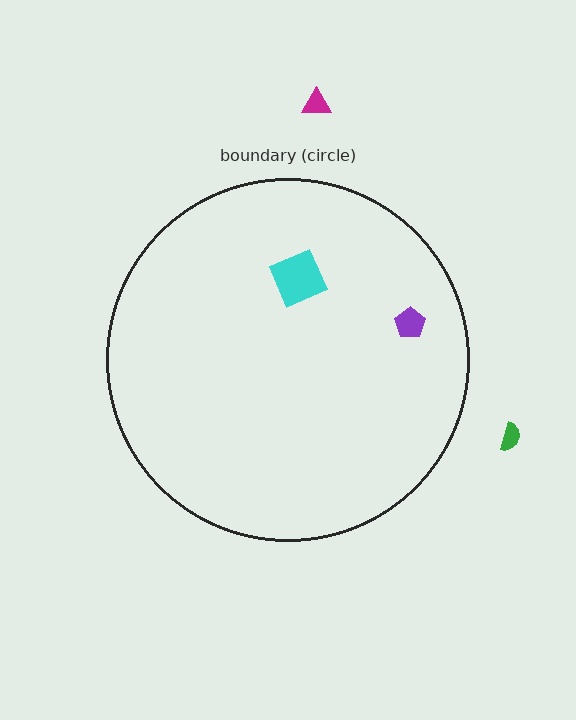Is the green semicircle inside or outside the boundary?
Outside.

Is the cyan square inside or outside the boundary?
Inside.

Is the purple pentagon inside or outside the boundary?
Inside.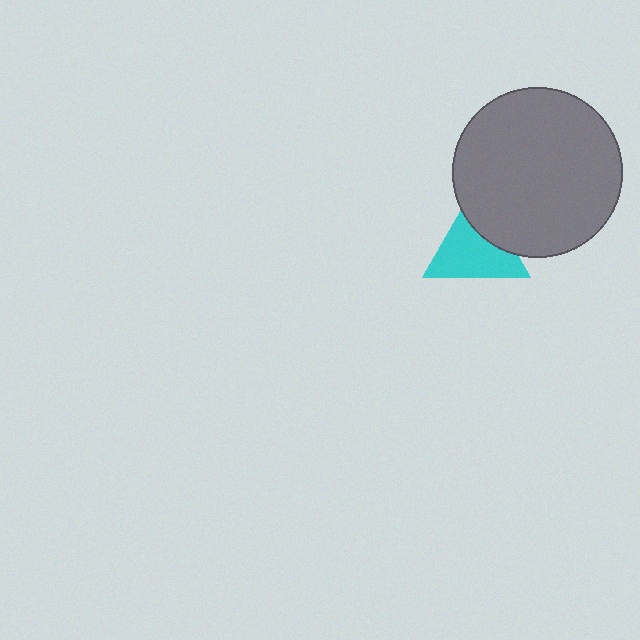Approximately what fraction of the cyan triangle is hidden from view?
Roughly 30% of the cyan triangle is hidden behind the gray circle.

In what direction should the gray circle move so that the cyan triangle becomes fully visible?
The gray circle should move toward the upper-right. That is the shortest direction to clear the overlap and leave the cyan triangle fully visible.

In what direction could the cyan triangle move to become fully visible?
The cyan triangle could move toward the lower-left. That would shift it out from behind the gray circle entirely.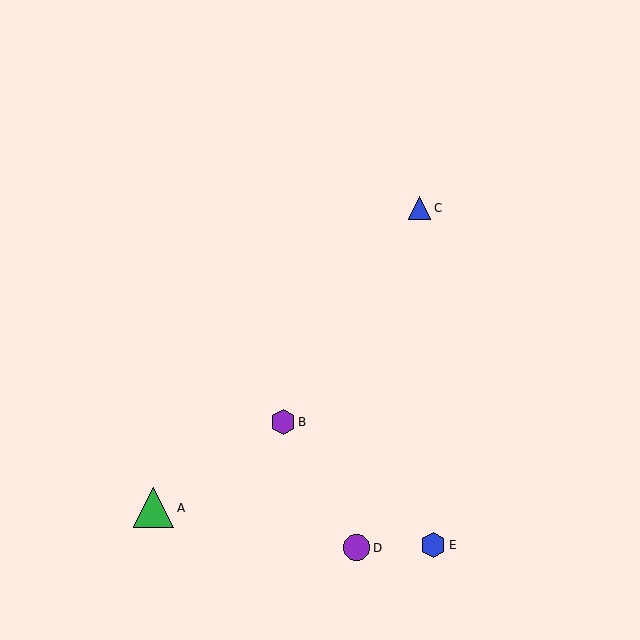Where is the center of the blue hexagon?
The center of the blue hexagon is at (433, 545).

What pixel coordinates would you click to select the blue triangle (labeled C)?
Click at (420, 208) to select the blue triangle C.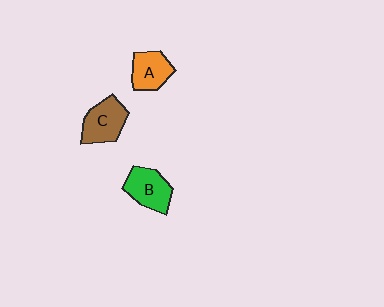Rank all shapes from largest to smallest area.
From largest to smallest: B (green), C (brown), A (orange).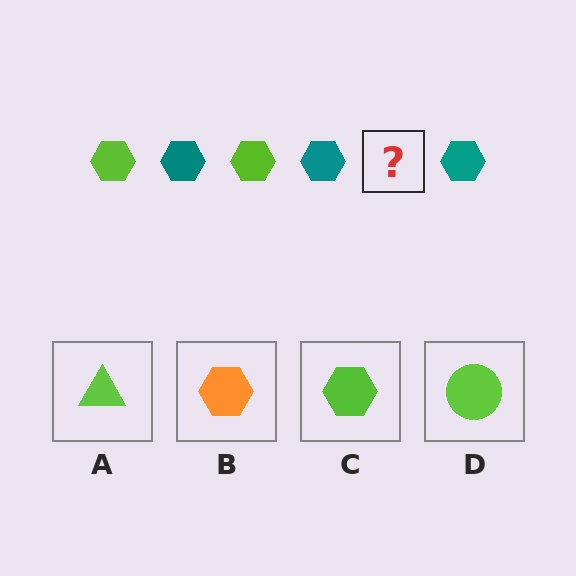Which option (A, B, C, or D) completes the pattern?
C.